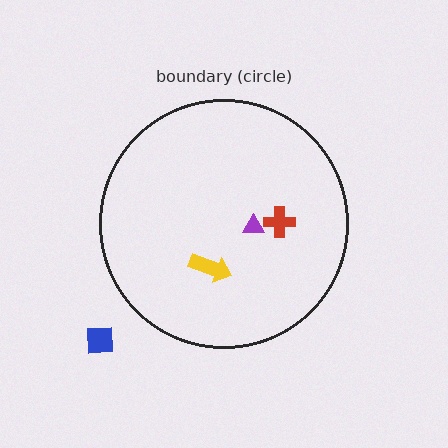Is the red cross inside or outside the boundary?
Inside.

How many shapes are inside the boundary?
3 inside, 1 outside.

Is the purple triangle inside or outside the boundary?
Inside.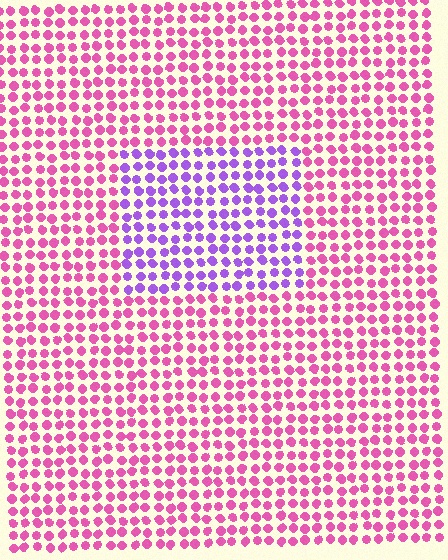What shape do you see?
I see a rectangle.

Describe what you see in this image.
The image is filled with small pink elements in a uniform arrangement. A rectangle-shaped region is visible where the elements are tinted to a slightly different hue, forming a subtle color boundary.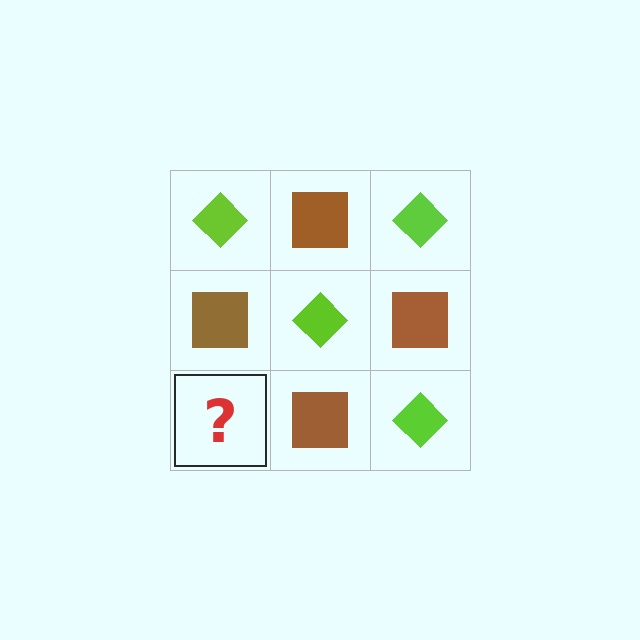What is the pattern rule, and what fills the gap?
The rule is that it alternates lime diamond and brown square in a checkerboard pattern. The gap should be filled with a lime diamond.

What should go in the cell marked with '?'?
The missing cell should contain a lime diamond.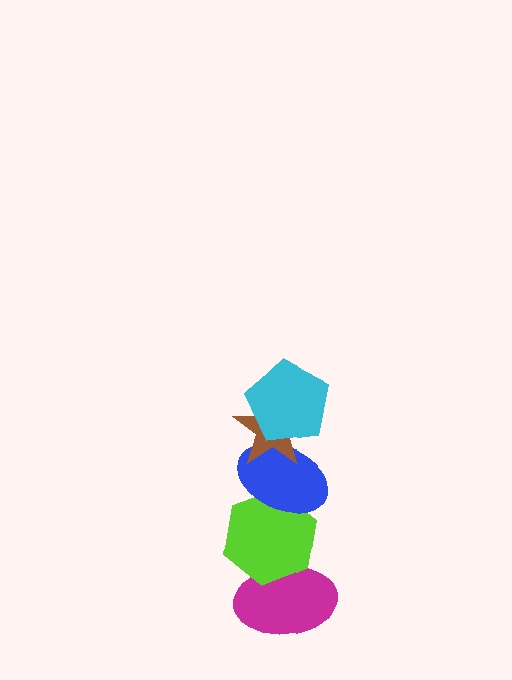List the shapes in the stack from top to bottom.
From top to bottom: the cyan pentagon, the brown star, the blue ellipse, the lime hexagon, the magenta ellipse.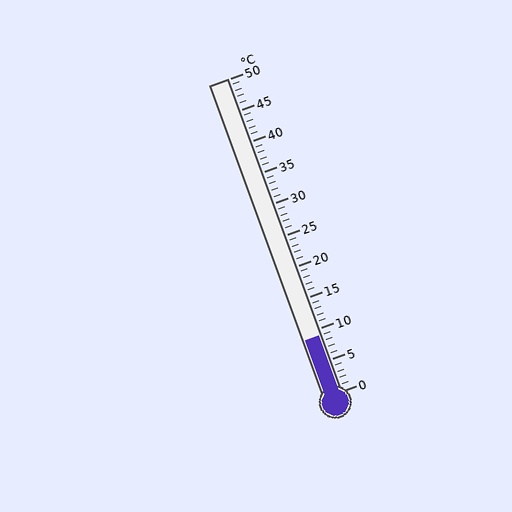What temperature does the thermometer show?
The thermometer shows approximately 9°C.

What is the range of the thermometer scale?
The thermometer scale ranges from 0°C to 50°C.